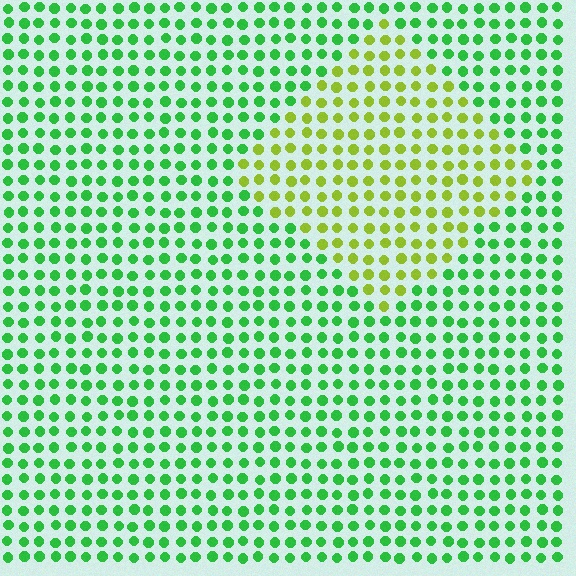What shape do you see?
I see a diamond.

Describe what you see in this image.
The image is filled with small green elements in a uniform arrangement. A diamond-shaped region is visible where the elements are tinted to a slightly different hue, forming a subtle color boundary.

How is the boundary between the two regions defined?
The boundary is defined purely by a slight shift in hue (about 48 degrees). Spacing, size, and orientation are identical on both sides.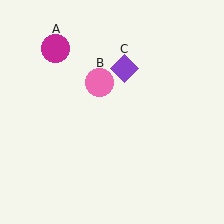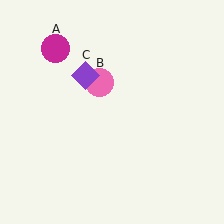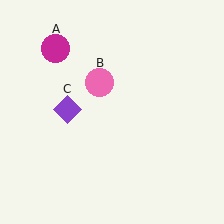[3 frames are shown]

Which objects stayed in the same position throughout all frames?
Magenta circle (object A) and pink circle (object B) remained stationary.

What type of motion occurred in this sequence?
The purple diamond (object C) rotated counterclockwise around the center of the scene.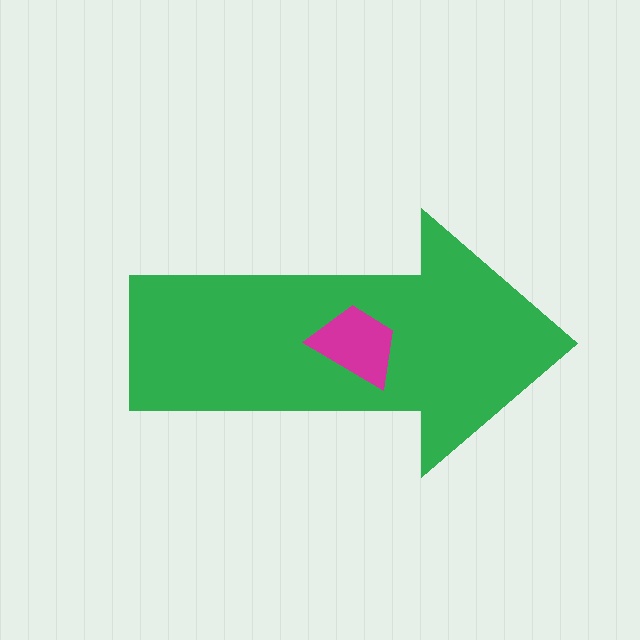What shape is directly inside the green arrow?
The magenta trapezoid.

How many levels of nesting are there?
2.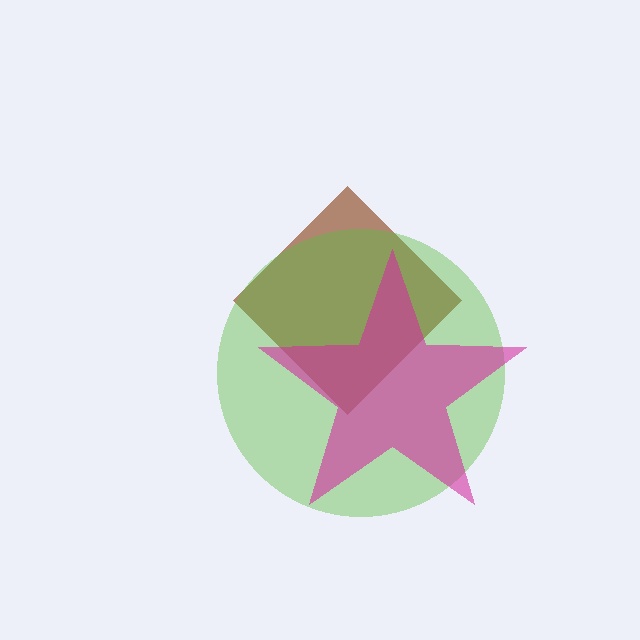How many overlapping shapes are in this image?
There are 3 overlapping shapes in the image.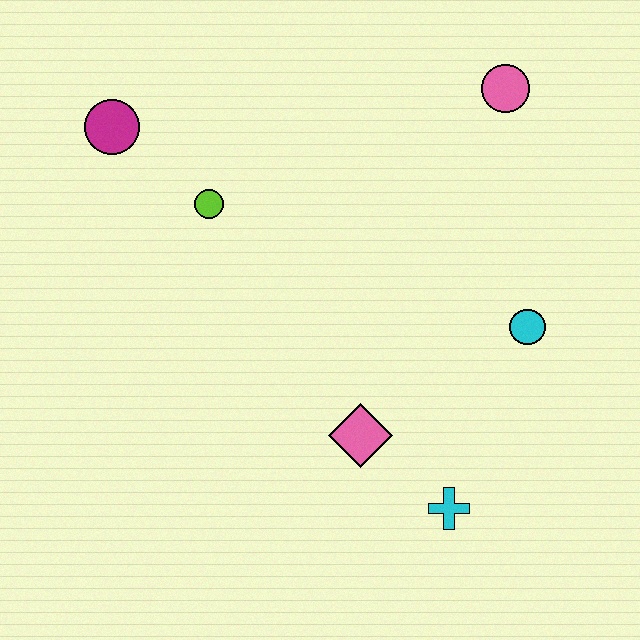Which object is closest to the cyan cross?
The pink diamond is closest to the cyan cross.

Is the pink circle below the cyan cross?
No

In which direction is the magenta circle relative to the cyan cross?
The magenta circle is above the cyan cross.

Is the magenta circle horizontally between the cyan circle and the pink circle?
No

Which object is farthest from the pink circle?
The cyan cross is farthest from the pink circle.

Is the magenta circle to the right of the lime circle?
No